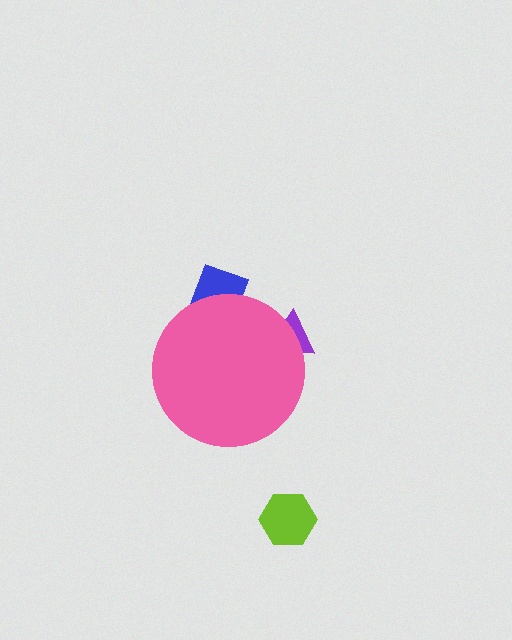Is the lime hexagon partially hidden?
No, the lime hexagon is fully visible.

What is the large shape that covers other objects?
A pink circle.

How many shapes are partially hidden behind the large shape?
2 shapes are partially hidden.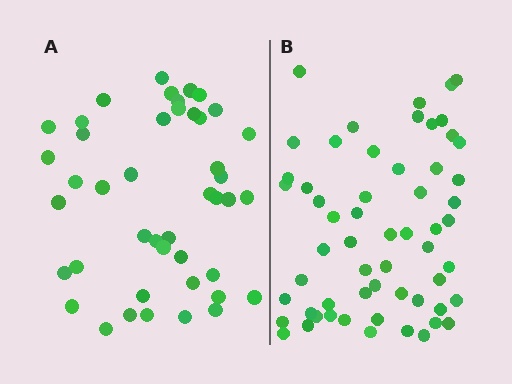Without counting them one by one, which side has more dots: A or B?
Region B (the right region) has more dots.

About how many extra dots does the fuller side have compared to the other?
Region B has approximately 15 more dots than region A.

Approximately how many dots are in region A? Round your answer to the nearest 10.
About 40 dots. (The exact count is 44, which rounds to 40.)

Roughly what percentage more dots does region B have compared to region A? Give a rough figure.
About 30% more.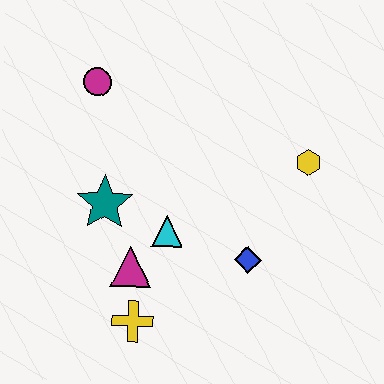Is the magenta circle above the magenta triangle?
Yes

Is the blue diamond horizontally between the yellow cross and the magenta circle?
No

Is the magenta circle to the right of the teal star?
No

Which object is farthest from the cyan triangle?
The magenta circle is farthest from the cyan triangle.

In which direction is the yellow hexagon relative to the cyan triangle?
The yellow hexagon is to the right of the cyan triangle.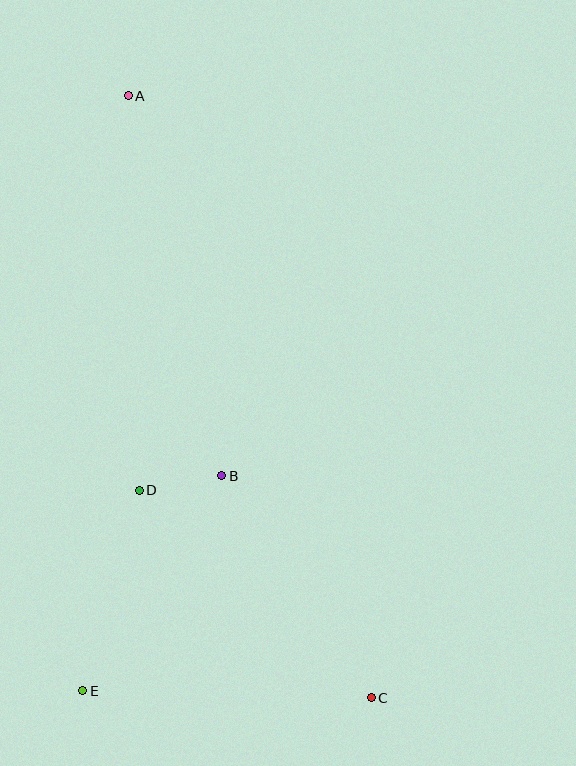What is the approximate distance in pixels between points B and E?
The distance between B and E is approximately 256 pixels.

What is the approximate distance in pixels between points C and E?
The distance between C and E is approximately 289 pixels.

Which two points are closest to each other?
Points B and D are closest to each other.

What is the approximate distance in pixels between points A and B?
The distance between A and B is approximately 391 pixels.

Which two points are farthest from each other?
Points A and C are farthest from each other.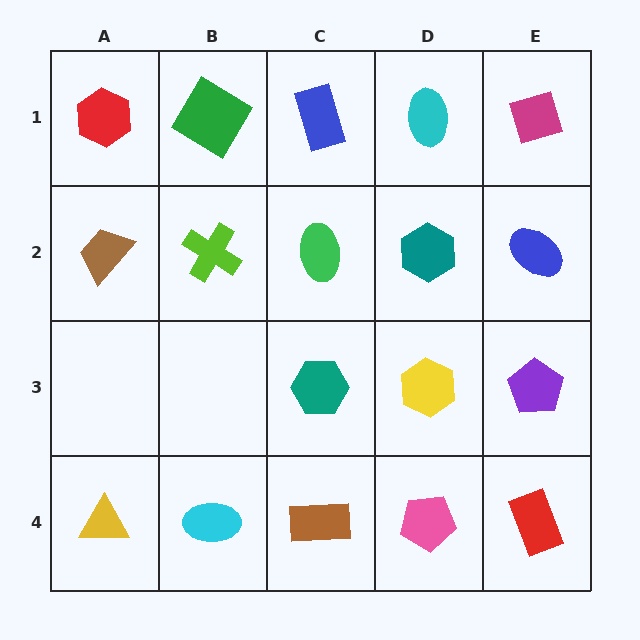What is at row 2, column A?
A brown trapezoid.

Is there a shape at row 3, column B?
No, that cell is empty.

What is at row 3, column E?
A purple pentagon.